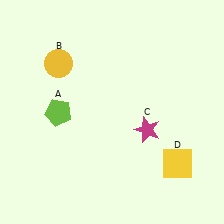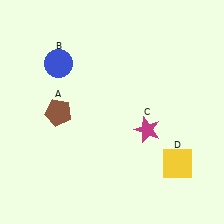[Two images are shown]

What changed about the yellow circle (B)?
In Image 1, B is yellow. In Image 2, it changed to blue.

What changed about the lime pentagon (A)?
In Image 1, A is lime. In Image 2, it changed to brown.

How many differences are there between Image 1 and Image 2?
There are 2 differences between the two images.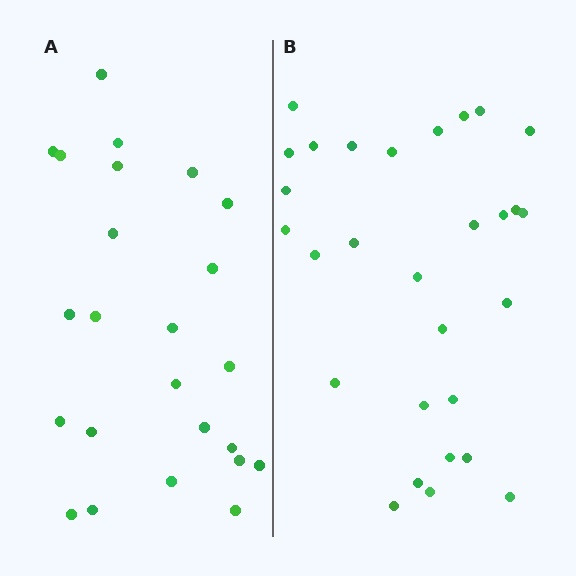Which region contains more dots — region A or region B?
Region B (the right region) has more dots.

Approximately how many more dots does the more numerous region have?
Region B has about 5 more dots than region A.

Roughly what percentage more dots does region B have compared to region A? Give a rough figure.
About 20% more.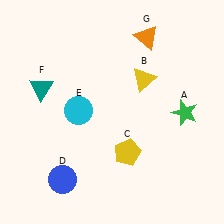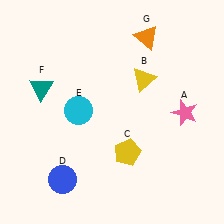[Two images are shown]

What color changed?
The star (A) changed from green in Image 1 to pink in Image 2.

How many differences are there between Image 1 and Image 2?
There is 1 difference between the two images.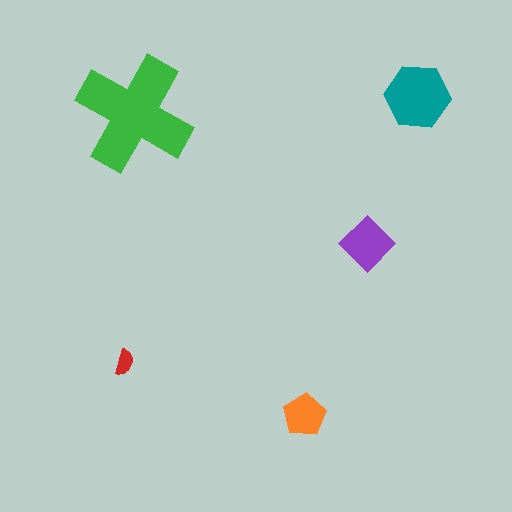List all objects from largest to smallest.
The green cross, the teal hexagon, the purple diamond, the orange pentagon, the red semicircle.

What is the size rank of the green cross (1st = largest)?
1st.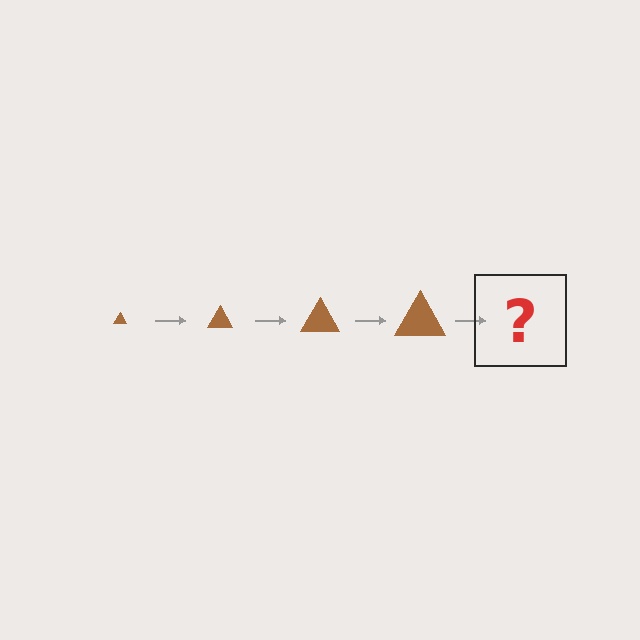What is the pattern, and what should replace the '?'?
The pattern is that the triangle gets progressively larger each step. The '?' should be a brown triangle, larger than the previous one.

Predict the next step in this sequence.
The next step is a brown triangle, larger than the previous one.